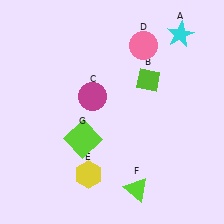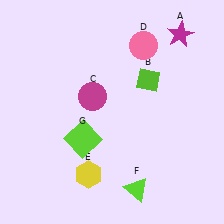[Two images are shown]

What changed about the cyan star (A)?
In Image 1, A is cyan. In Image 2, it changed to magenta.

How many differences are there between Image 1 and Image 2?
There is 1 difference between the two images.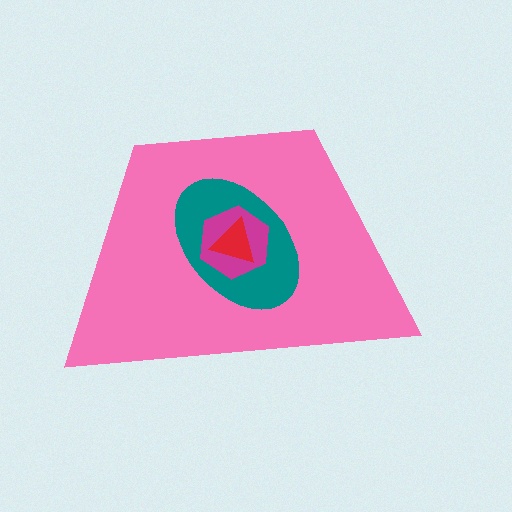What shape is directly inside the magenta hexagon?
The red triangle.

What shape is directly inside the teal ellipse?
The magenta hexagon.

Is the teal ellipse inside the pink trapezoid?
Yes.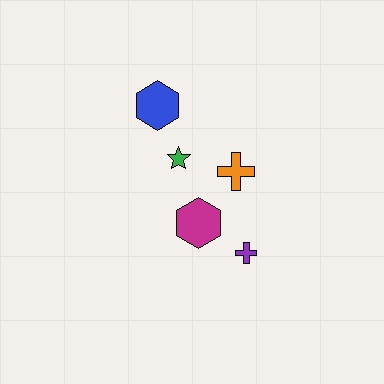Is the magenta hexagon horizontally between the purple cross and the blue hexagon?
Yes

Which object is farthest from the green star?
The purple cross is farthest from the green star.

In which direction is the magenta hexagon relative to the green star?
The magenta hexagon is below the green star.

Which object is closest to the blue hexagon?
The green star is closest to the blue hexagon.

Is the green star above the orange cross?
Yes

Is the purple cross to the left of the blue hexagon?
No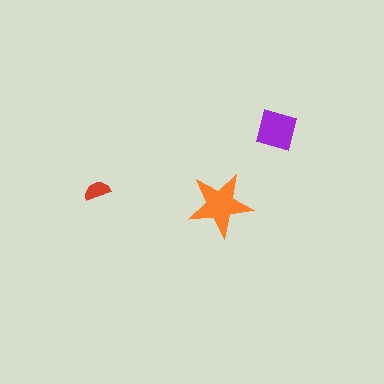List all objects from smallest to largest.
The red semicircle, the purple square, the orange star.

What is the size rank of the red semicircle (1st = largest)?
3rd.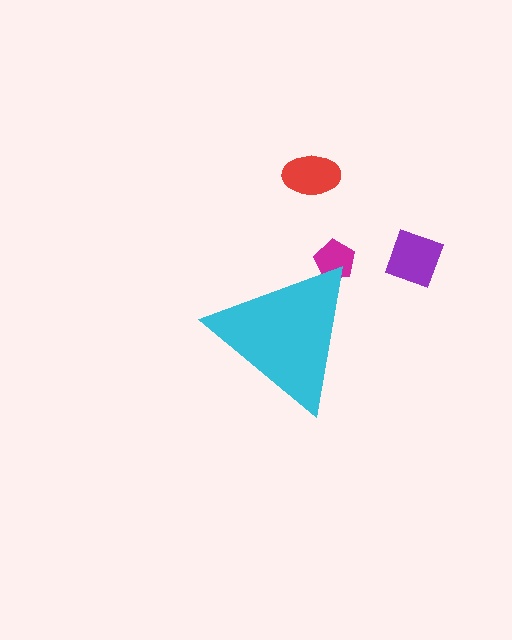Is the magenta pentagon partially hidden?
Yes, the magenta pentagon is partially hidden behind the cyan triangle.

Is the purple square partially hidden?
No, the purple square is fully visible.